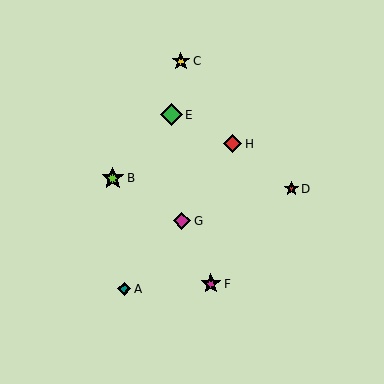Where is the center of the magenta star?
The center of the magenta star is at (211, 284).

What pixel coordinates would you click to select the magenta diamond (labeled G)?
Click at (182, 221) to select the magenta diamond G.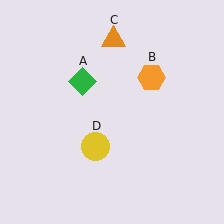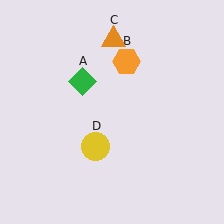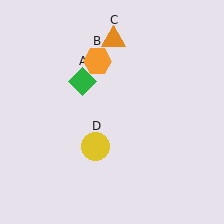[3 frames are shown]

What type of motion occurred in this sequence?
The orange hexagon (object B) rotated counterclockwise around the center of the scene.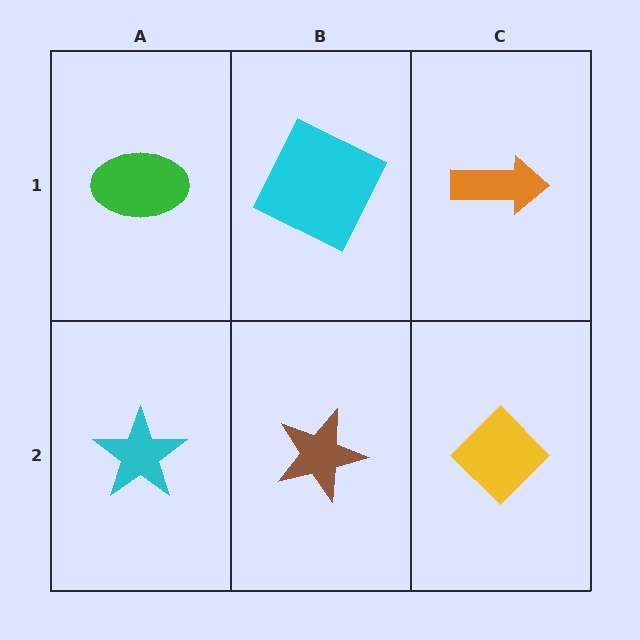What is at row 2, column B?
A brown star.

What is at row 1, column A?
A green ellipse.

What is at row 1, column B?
A cyan square.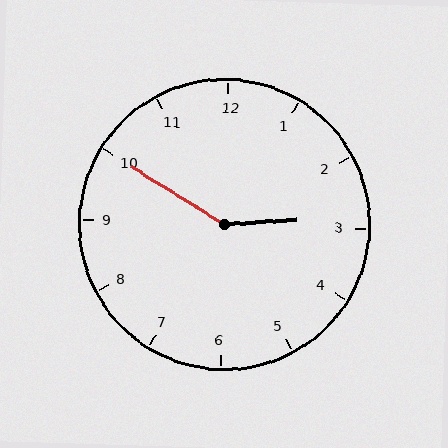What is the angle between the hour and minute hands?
Approximately 145 degrees.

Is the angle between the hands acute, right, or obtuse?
It is obtuse.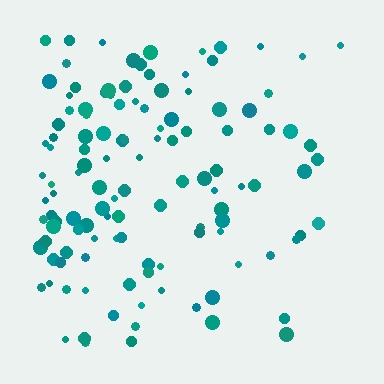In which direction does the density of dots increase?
From right to left, with the left side densest.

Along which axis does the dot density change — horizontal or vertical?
Horizontal.